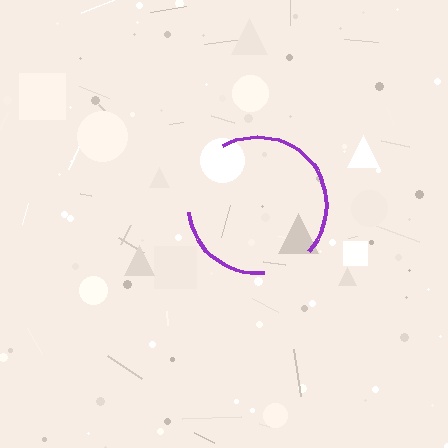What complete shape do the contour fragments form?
The contour fragments form a circle.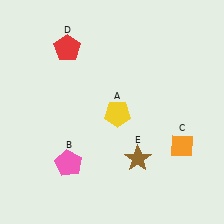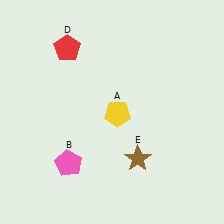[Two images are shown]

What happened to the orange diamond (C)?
The orange diamond (C) was removed in Image 2. It was in the bottom-right area of Image 1.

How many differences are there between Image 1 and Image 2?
There is 1 difference between the two images.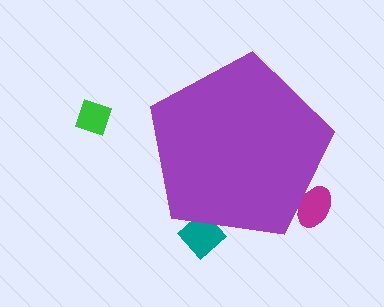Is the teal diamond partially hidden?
Yes, the teal diamond is partially hidden behind the purple pentagon.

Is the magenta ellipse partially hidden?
Yes, the magenta ellipse is partially hidden behind the purple pentagon.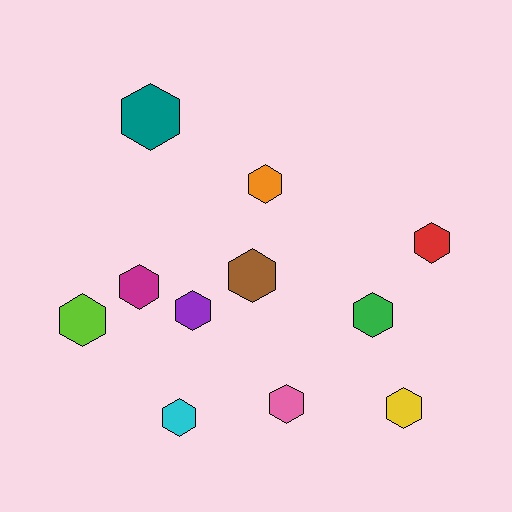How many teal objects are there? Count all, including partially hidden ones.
There is 1 teal object.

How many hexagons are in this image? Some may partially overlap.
There are 11 hexagons.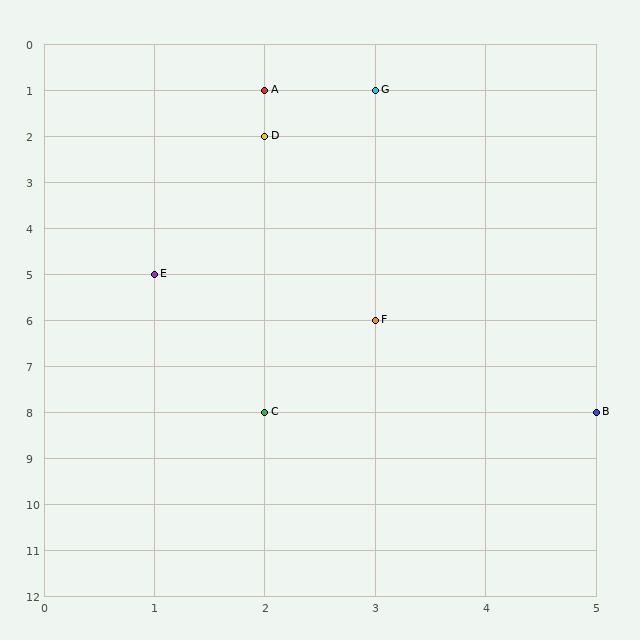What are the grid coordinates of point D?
Point D is at grid coordinates (2, 2).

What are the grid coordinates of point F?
Point F is at grid coordinates (3, 6).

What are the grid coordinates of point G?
Point G is at grid coordinates (3, 1).